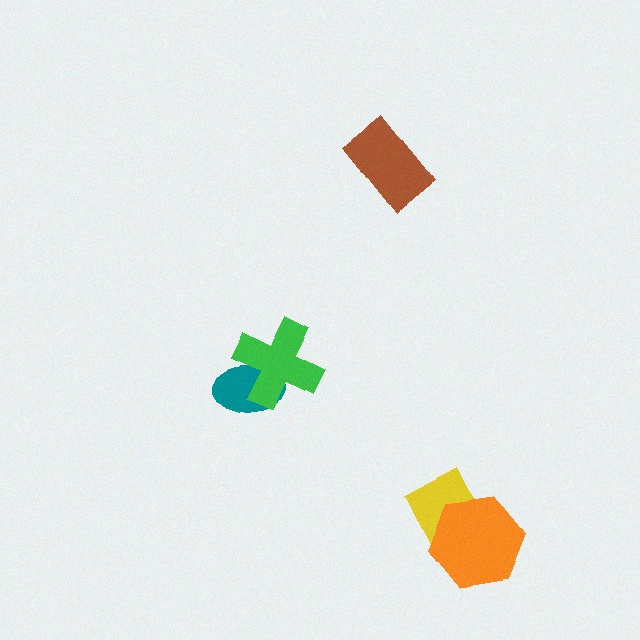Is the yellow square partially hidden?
Yes, it is partially covered by another shape.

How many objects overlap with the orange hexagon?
1 object overlaps with the orange hexagon.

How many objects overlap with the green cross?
1 object overlaps with the green cross.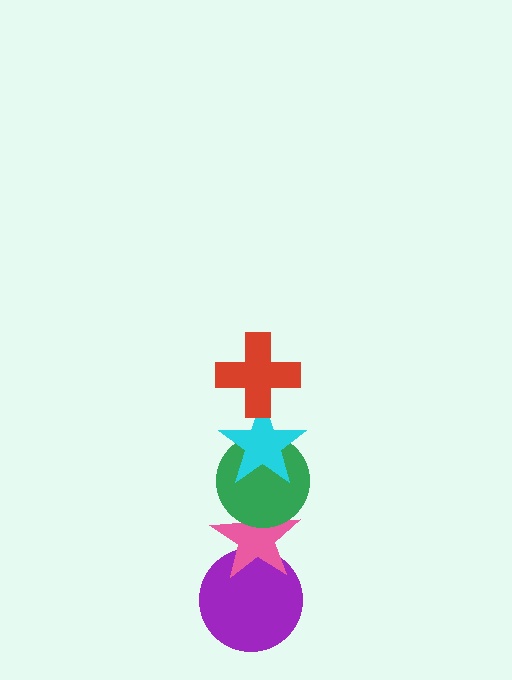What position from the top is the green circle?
The green circle is 3rd from the top.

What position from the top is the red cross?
The red cross is 1st from the top.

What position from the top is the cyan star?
The cyan star is 2nd from the top.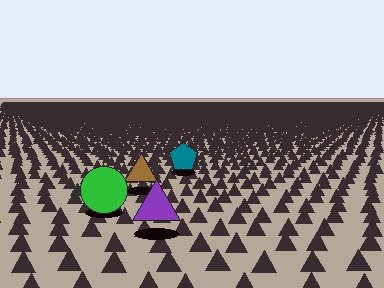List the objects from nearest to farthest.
From nearest to farthest: the purple triangle, the green circle, the brown triangle, the teal pentagon.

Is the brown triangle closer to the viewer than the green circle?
No. The green circle is closer — you can tell from the texture gradient: the ground texture is coarser near it.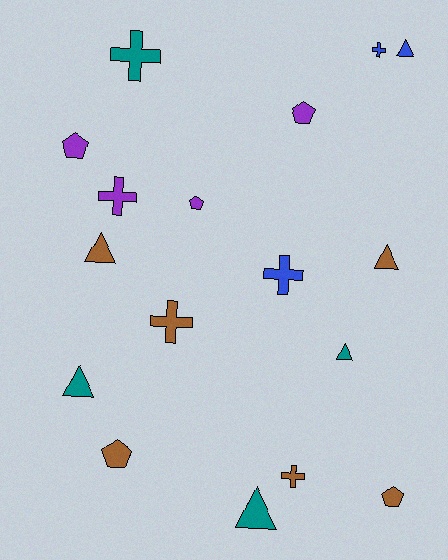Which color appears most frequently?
Brown, with 6 objects.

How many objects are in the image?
There are 17 objects.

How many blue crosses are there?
There are 2 blue crosses.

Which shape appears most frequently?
Triangle, with 6 objects.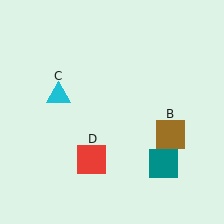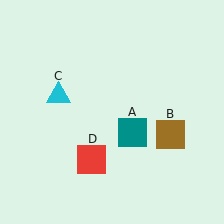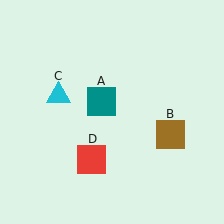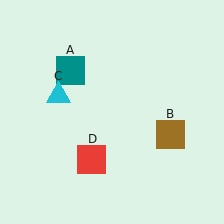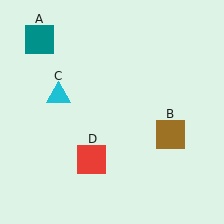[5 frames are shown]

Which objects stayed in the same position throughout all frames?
Brown square (object B) and cyan triangle (object C) and red square (object D) remained stationary.